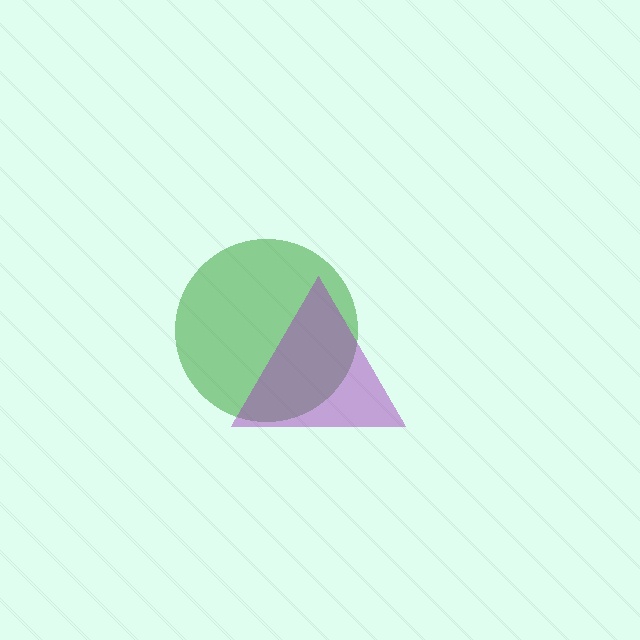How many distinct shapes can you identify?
There are 2 distinct shapes: a green circle, a purple triangle.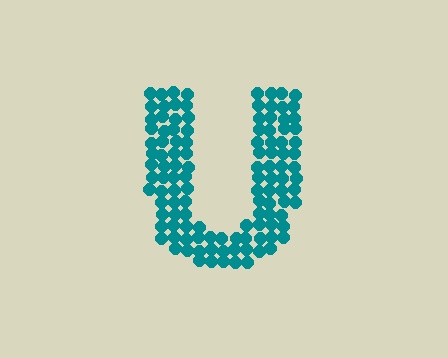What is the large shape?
The large shape is the letter U.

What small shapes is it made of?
It is made of small circles.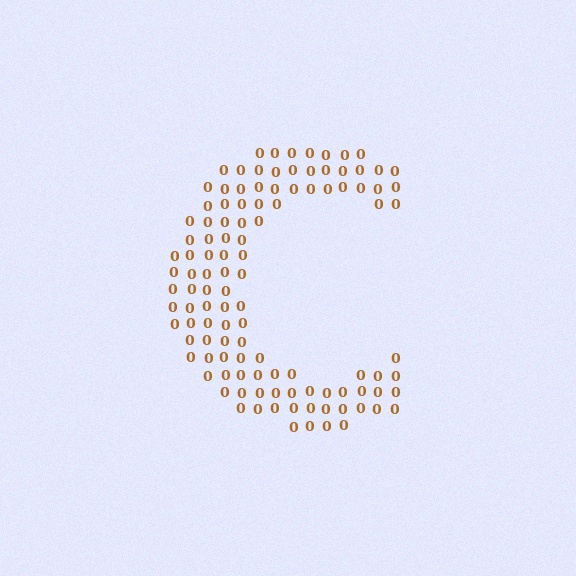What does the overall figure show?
The overall figure shows the letter C.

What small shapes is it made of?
It is made of small digit 0's.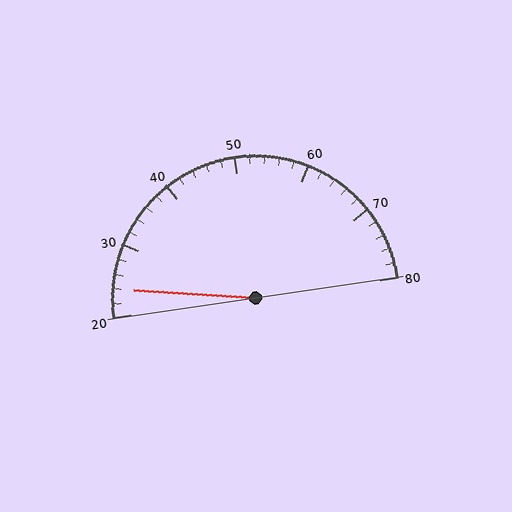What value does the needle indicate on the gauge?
The needle indicates approximately 24.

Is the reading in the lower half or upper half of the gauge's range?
The reading is in the lower half of the range (20 to 80).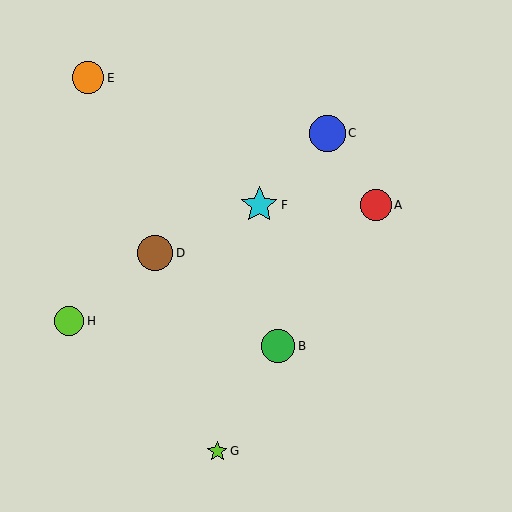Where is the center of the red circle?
The center of the red circle is at (376, 205).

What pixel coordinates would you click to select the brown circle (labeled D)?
Click at (155, 253) to select the brown circle D.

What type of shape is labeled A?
Shape A is a red circle.